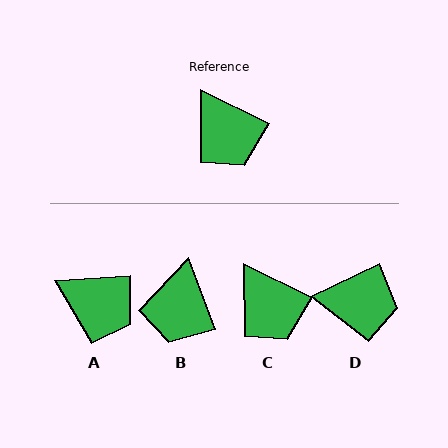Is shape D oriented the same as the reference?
No, it is off by about 52 degrees.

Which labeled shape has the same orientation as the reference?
C.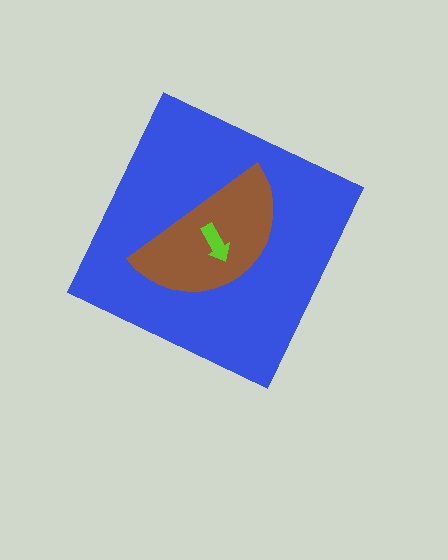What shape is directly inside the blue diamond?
The brown semicircle.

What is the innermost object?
The lime arrow.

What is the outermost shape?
The blue diamond.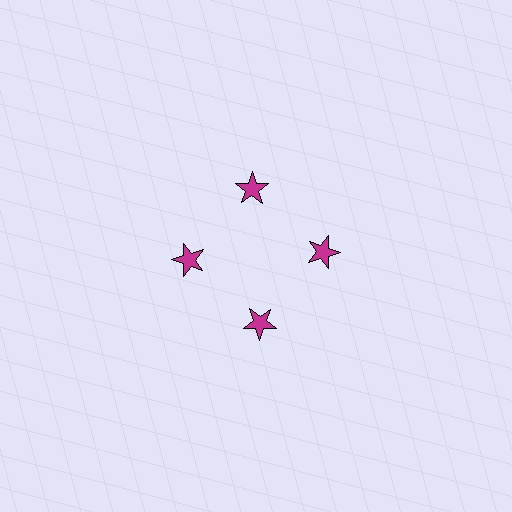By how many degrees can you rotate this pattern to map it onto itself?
The pattern maps onto itself every 90 degrees of rotation.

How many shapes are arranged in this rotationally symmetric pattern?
There are 4 shapes, arranged in 4 groups of 1.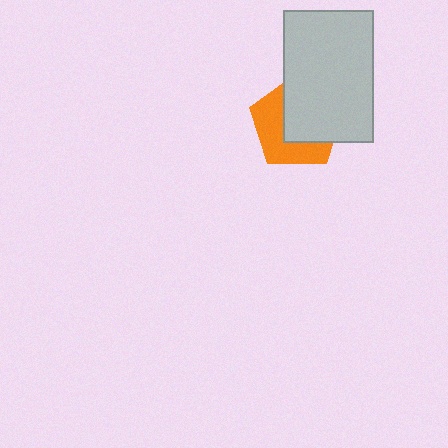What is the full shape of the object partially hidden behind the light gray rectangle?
The partially hidden object is an orange pentagon.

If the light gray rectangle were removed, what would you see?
You would see the complete orange pentagon.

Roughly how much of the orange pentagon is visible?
About half of it is visible (roughly 46%).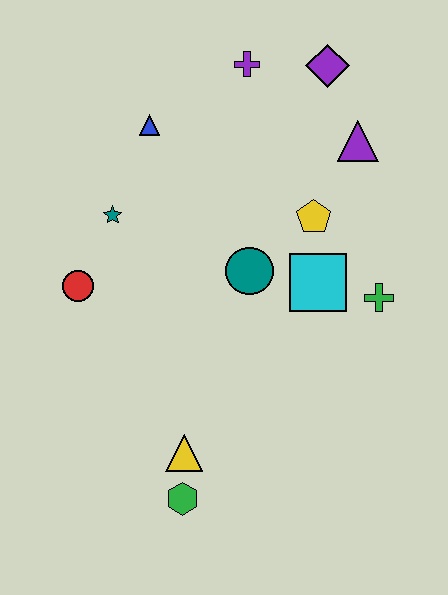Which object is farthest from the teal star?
The green hexagon is farthest from the teal star.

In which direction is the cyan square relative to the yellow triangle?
The cyan square is above the yellow triangle.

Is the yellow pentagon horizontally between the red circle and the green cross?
Yes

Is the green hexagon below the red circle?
Yes